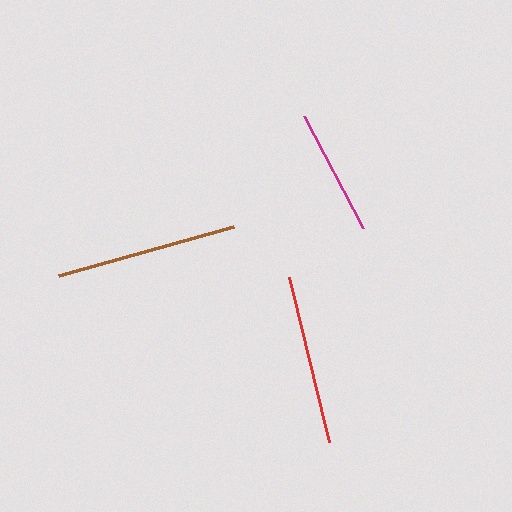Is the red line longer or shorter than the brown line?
The brown line is longer than the red line.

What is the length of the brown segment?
The brown segment is approximately 182 pixels long.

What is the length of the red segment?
The red segment is approximately 169 pixels long.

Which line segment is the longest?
The brown line is the longest at approximately 182 pixels.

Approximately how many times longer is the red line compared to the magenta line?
The red line is approximately 1.3 times the length of the magenta line.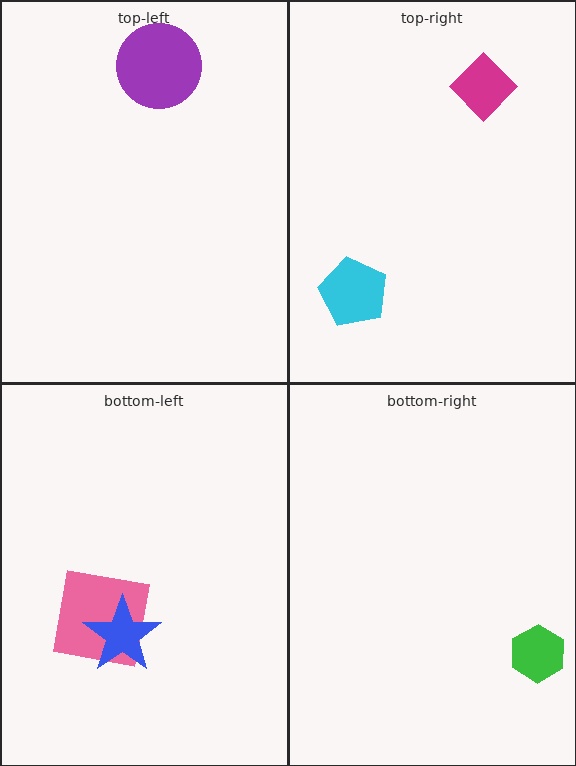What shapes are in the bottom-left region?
The pink square, the blue star.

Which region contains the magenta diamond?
The top-right region.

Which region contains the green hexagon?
The bottom-right region.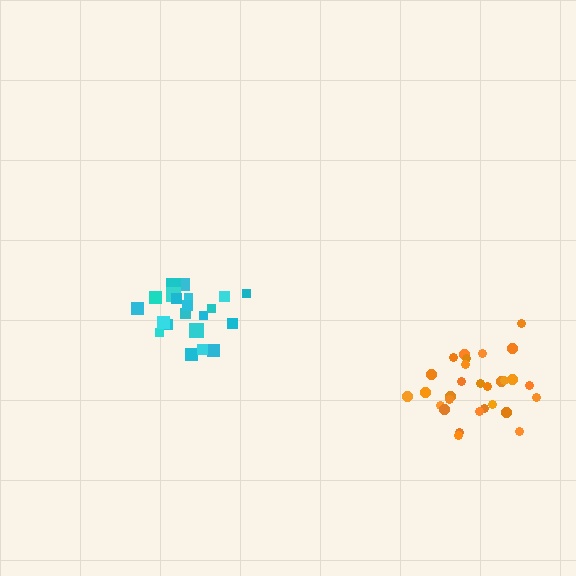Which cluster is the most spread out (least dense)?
Orange.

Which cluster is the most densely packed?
Cyan.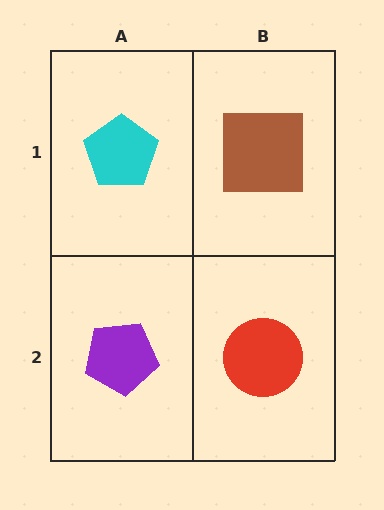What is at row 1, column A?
A cyan pentagon.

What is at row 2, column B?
A red circle.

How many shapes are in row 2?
2 shapes.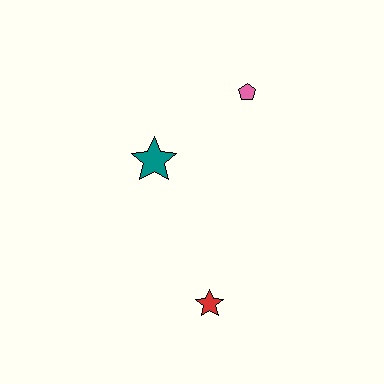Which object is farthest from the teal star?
The red star is farthest from the teal star.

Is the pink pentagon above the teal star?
Yes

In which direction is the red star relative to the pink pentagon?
The red star is below the pink pentagon.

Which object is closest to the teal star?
The pink pentagon is closest to the teal star.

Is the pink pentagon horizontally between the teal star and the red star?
No